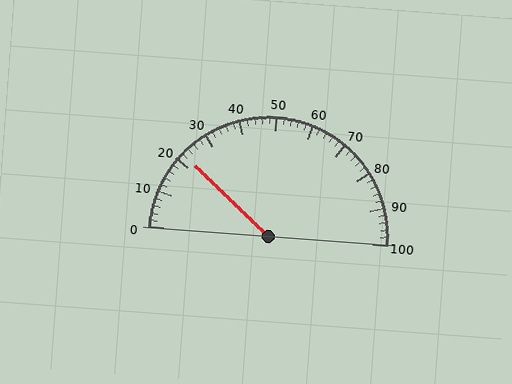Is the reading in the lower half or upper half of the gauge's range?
The reading is in the lower half of the range (0 to 100).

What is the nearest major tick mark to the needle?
The nearest major tick mark is 20.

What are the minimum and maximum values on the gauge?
The gauge ranges from 0 to 100.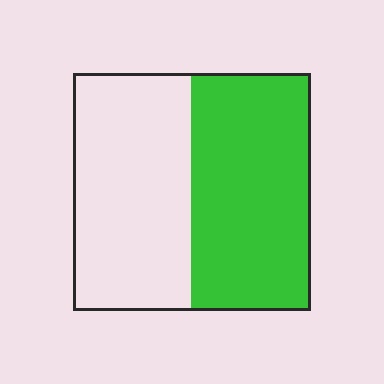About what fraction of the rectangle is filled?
About one half (1/2).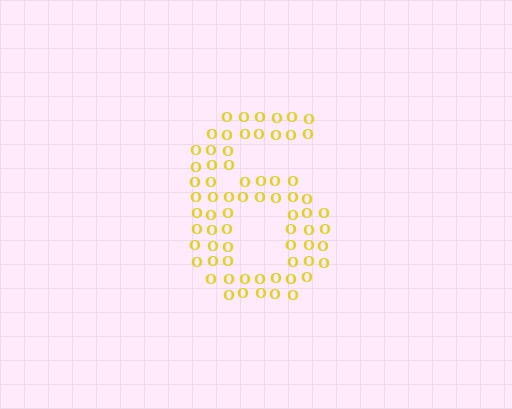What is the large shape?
The large shape is the digit 6.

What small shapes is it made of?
It is made of small letter O's.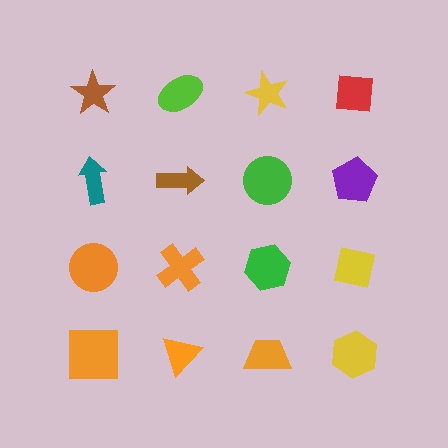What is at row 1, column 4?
A red square.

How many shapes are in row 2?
4 shapes.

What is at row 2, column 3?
A green circle.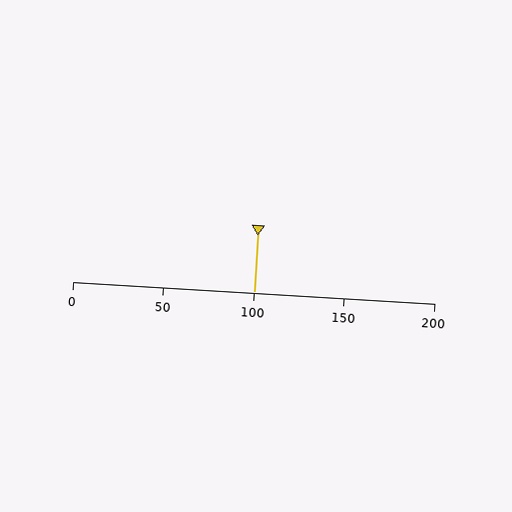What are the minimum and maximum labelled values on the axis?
The axis runs from 0 to 200.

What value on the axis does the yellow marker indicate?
The marker indicates approximately 100.